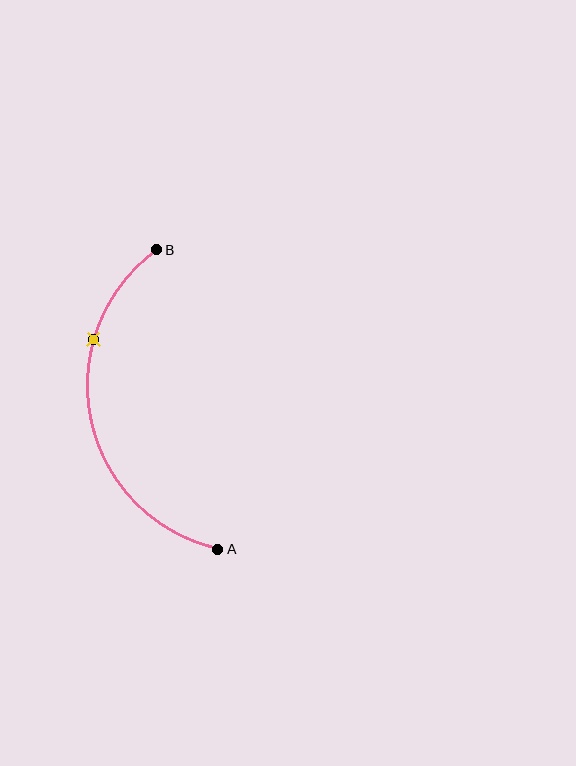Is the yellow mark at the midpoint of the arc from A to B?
No. The yellow mark lies on the arc but is closer to endpoint B. The arc midpoint would be at the point on the curve equidistant along the arc from both A and B.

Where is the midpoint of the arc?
The arc midpoint is the point on the curve farthest from the straight line joining A and B. It sits to the left of that line.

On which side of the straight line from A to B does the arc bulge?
The arc bulges to the left of the straight line connecting A and B.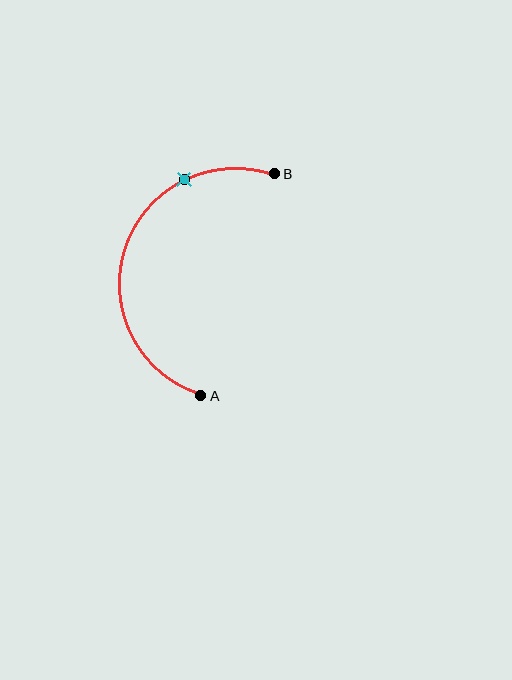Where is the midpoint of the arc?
The arc midpoint is the point on the curve farthest from the straight line joining A and B. It sits to the left of that line.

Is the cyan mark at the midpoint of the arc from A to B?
No. The cyan mark lies on the arc but is closer to endpoint B. The arc midpoint would be at the point on the curve equidistant along the arc from both A and B.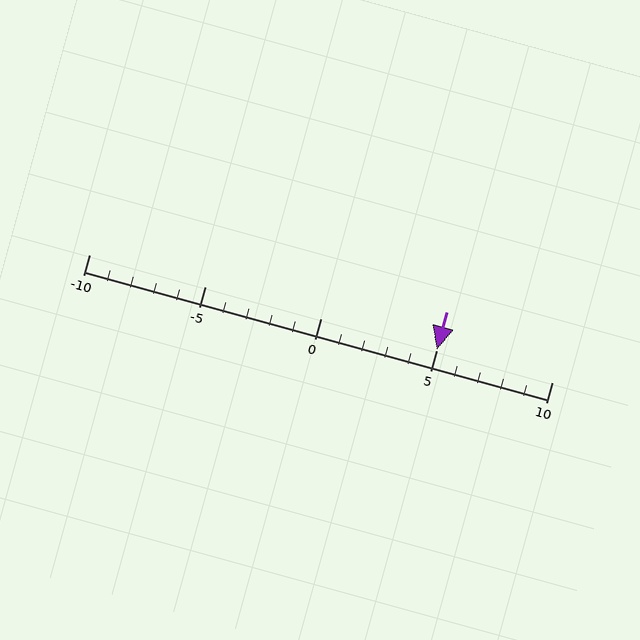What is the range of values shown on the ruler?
The ruler shows values from -10 to 10.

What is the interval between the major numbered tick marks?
The major tick marks are spaced 5 units apart.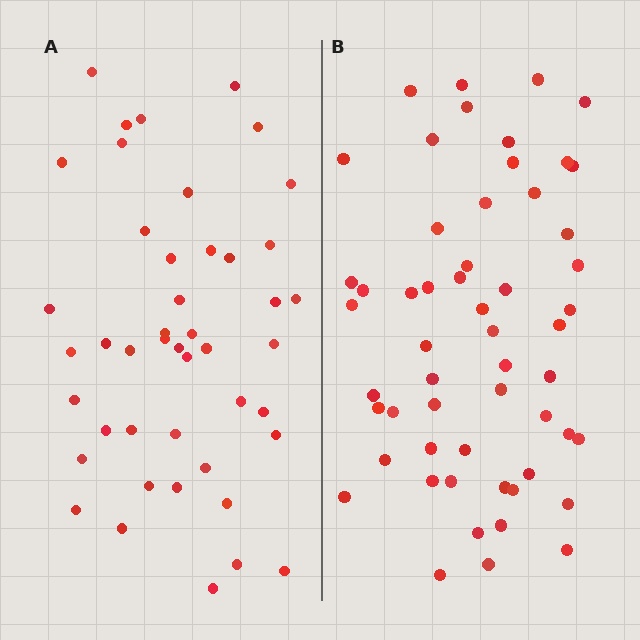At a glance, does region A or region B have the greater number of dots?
Region B (the right region) has more dots.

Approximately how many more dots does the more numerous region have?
Region B has roughly 10 or so more dots than region A.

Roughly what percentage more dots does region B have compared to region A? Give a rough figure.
About 20% more.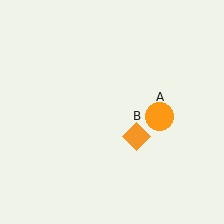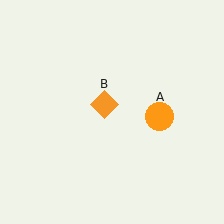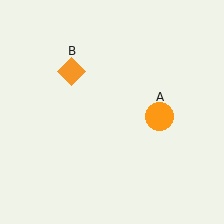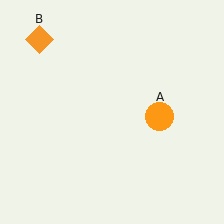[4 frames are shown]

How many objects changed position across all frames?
1 object changed position: orange diamond (object B).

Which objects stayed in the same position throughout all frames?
Orange circle (object A) remained stationary.